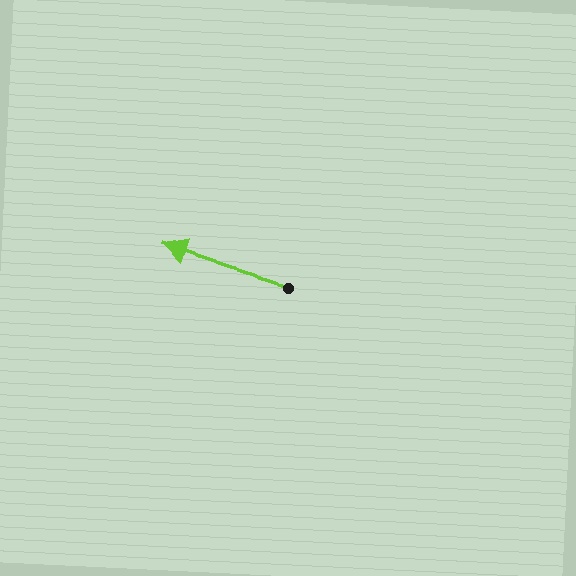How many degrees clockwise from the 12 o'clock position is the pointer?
Approximately 287 degrees.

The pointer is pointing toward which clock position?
Roughly 10 o'clock.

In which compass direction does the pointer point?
West.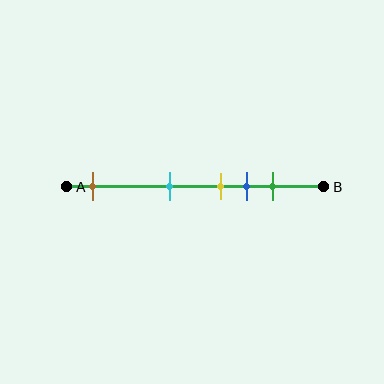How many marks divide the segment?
There are 5 marks dividing the segment.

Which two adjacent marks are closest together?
The yellow and blue marks are the closest adjacent pair.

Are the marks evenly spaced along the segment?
No, the marks are not evenly spaced.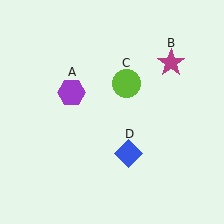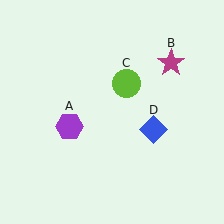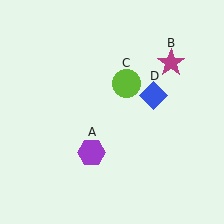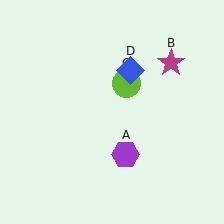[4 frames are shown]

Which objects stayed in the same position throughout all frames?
Magenta star (object B) and lime circle (object C) remained stationary.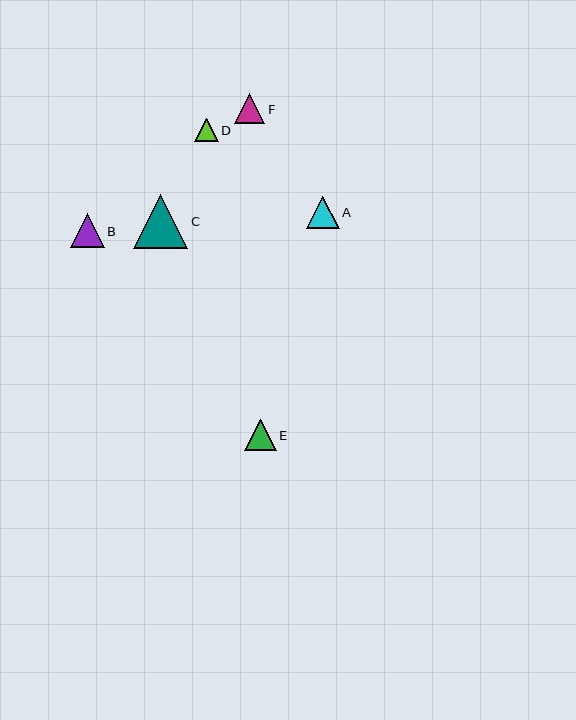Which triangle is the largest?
Triangle C is the largest with a size of approximately 54 pixels.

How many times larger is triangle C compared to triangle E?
Triangle C is approximately 1.7 times the size of triangle E.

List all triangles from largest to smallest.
From largest to smallest: C, B, A, E, F, D.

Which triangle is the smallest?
Triangle D is the smallest with a size of approximately 23 pixels.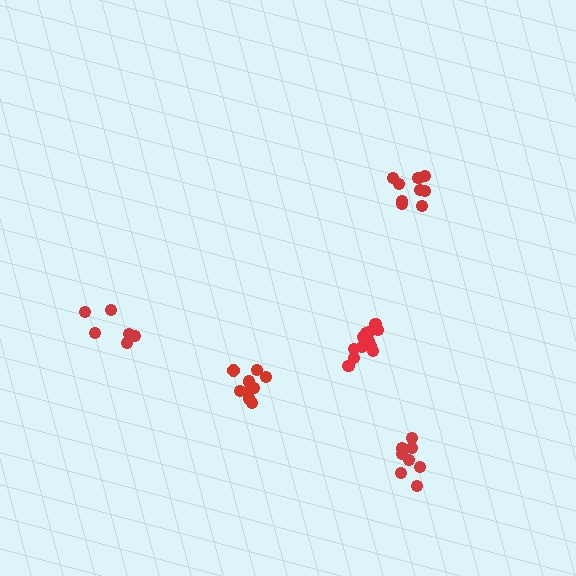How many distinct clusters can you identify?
There are 5 distinct clusters.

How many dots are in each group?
Group 1: 6 dots, Group 2: 12 dots, Group 3: 9 dots, Group 4: 8 dots, Group 5: 9 dots (44 total).